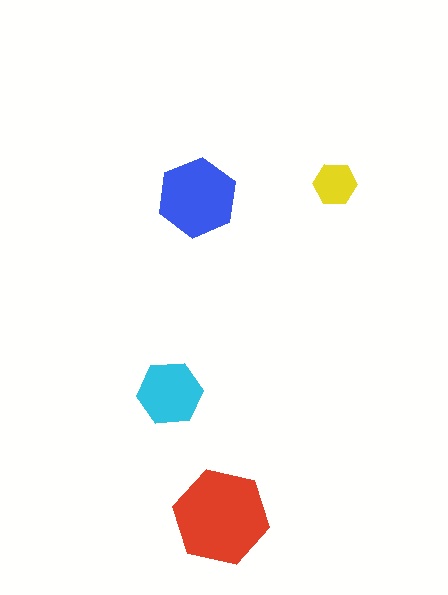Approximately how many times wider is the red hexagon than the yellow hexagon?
About 2 times wider.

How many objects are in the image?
There are 4 objects in the image.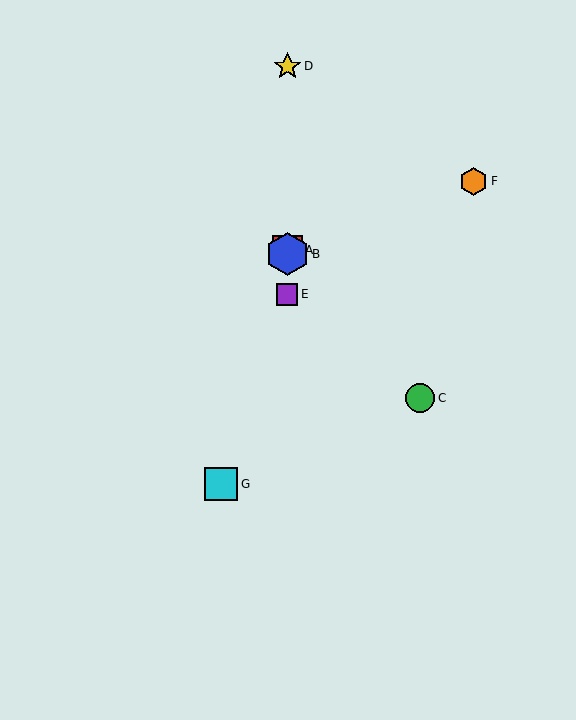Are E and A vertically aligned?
Yes, both are at x≈287.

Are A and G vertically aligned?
No, A is at x≈287 and G is at x≈221.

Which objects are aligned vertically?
Objects A, B, D, E are aligned vertically.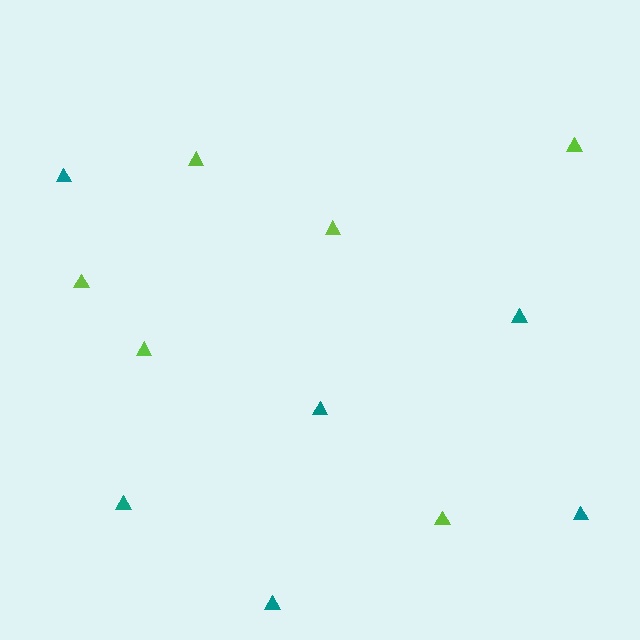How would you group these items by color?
There are 2 groups: one group of teal triangles (6) and one group of lime triangles (6).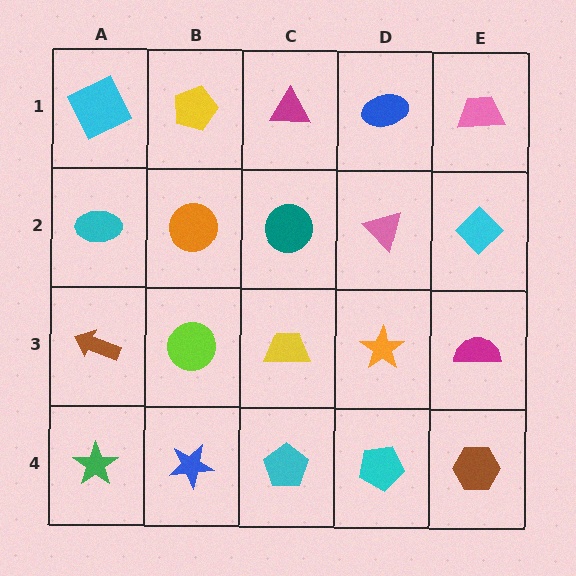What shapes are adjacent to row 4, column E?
A magenta semicircle (row 3, column E), a cyan pentagon (row 4, column D).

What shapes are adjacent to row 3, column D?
A pink triangle (row 2, column D), a cyan pentagon (row 4, column D), a yellow trapezoid (row 3, column C), a magenta semicircle (row 3, column E).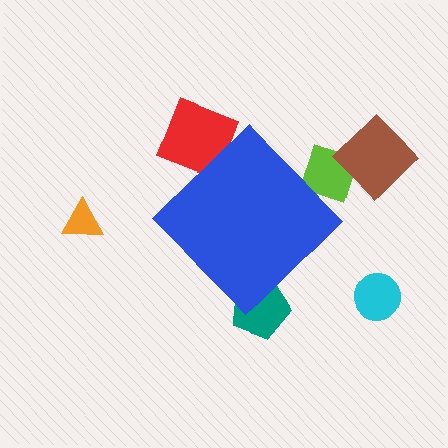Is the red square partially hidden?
Yes, the red square is partially hidden behind the blue diamond.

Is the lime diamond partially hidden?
Yes, the lime diamond is partially hidden behind the blue diamond.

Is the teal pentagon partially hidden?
Yes, the teal pentagon is partially hidden behind the blue diamond.